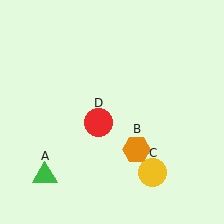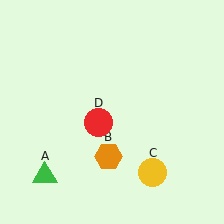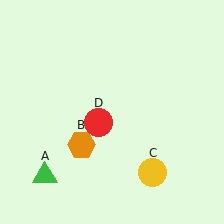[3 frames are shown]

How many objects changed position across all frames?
1 object changed position: orange hexagon (object B).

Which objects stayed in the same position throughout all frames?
Green triangle (object A) and yellow circle (object C) and red circle (object D) remained stationary.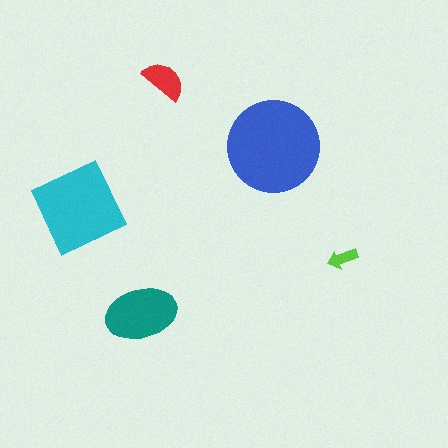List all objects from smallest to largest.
The lime arrow, the red semicircle, the teal ellipse, the cyan square, the blue circle.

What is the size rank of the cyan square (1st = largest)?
2nd.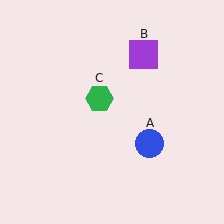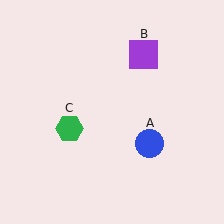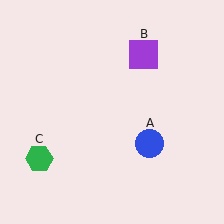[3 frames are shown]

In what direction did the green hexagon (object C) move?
The green hexagon (object C) moved down and to the left.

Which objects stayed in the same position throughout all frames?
Blue circle (object A) and purple square (object B) remained stationary.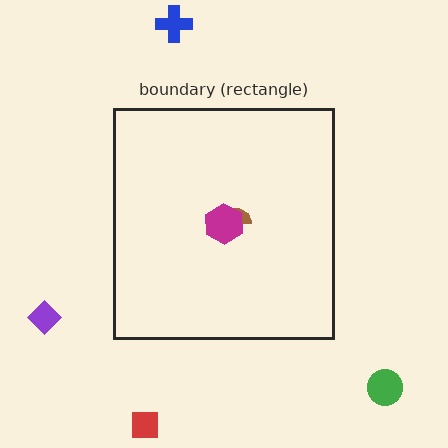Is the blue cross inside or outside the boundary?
Outside.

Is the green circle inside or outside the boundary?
Outside.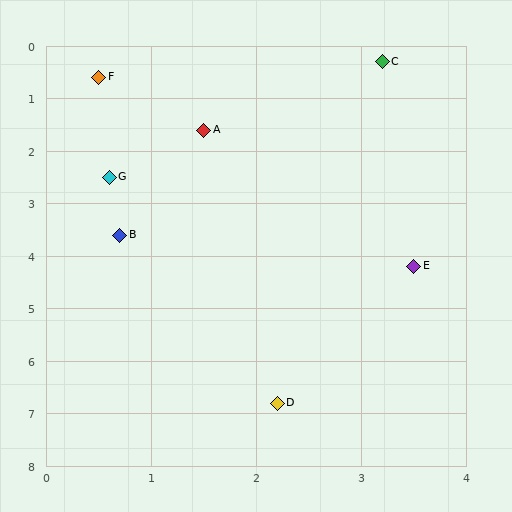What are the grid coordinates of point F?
Point F is at approximately (0.5, 0.6).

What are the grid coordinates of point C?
Point C is at approximately (3.2, 0.3).